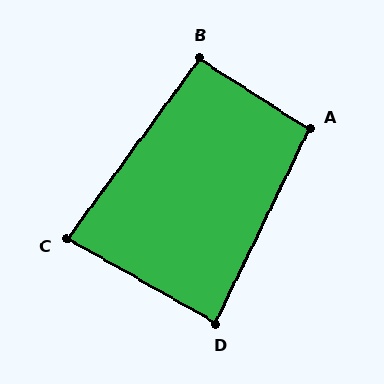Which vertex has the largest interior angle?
A, at approximately 97 degrees.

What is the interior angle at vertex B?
Approximately 94 degrees (approximately right).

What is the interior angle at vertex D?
Approximately 86 degrees (approximately right).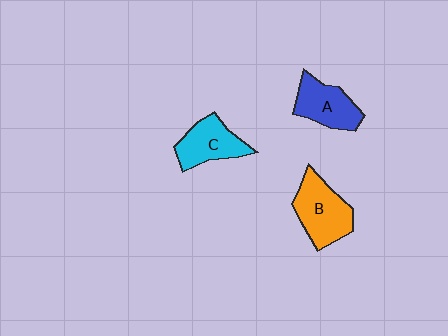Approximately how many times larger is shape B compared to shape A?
Approximately 1.2 times.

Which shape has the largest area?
Shape B (orange).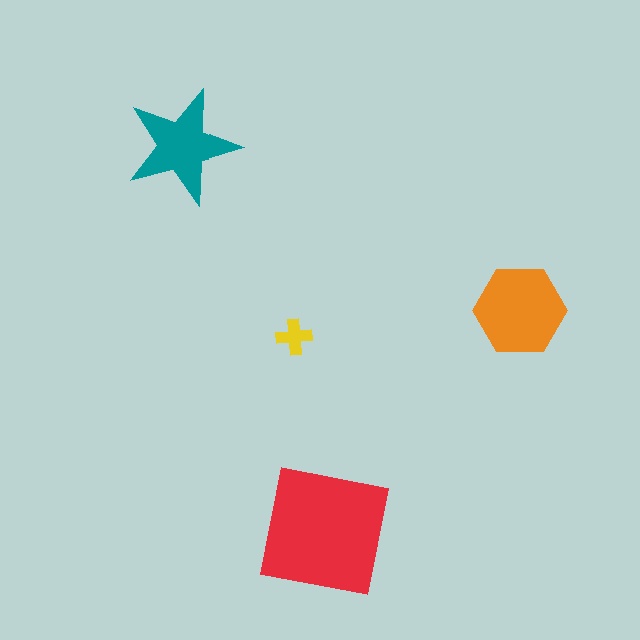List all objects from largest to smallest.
The red square, the orange hexagon, the teal star, the yellow cross.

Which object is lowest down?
The red square is bottommost.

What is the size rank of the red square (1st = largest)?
1st.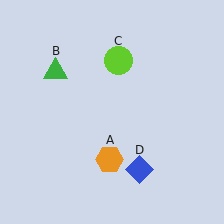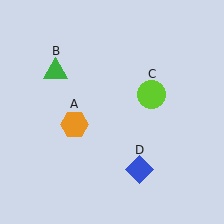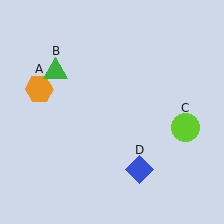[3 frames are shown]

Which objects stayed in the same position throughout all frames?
Green triangle (object B) and blue diamond (object D) remained stationary.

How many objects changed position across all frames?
2 objects changed position: orange hexagon (object A), lime circle (object C).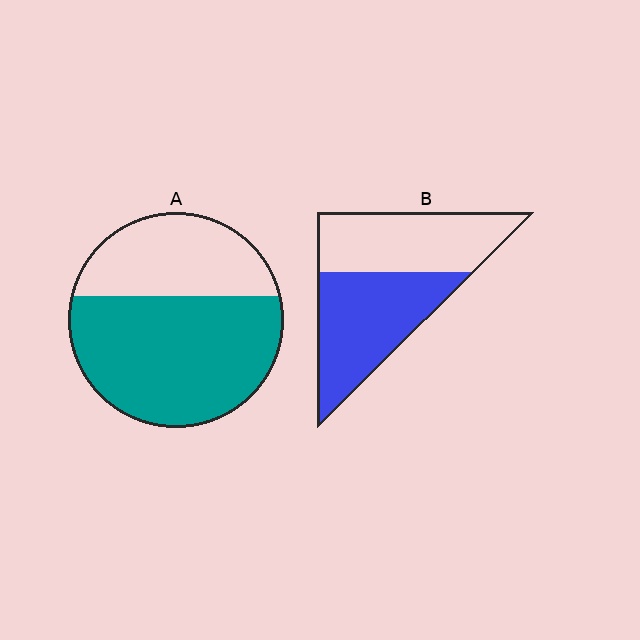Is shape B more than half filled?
Roughly half.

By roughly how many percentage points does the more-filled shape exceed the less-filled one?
By roughly 10 percentage points (A over B).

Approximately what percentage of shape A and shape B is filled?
A is approximately 65% and B is approximately 50%.